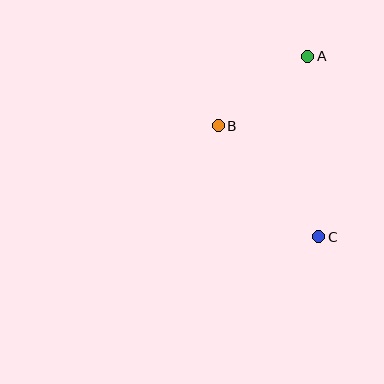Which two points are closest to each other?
Points A and B are closest to each other.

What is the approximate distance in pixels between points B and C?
The distance between B and C is approximately 150 pixels.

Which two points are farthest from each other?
Points A and C are farthest from each other.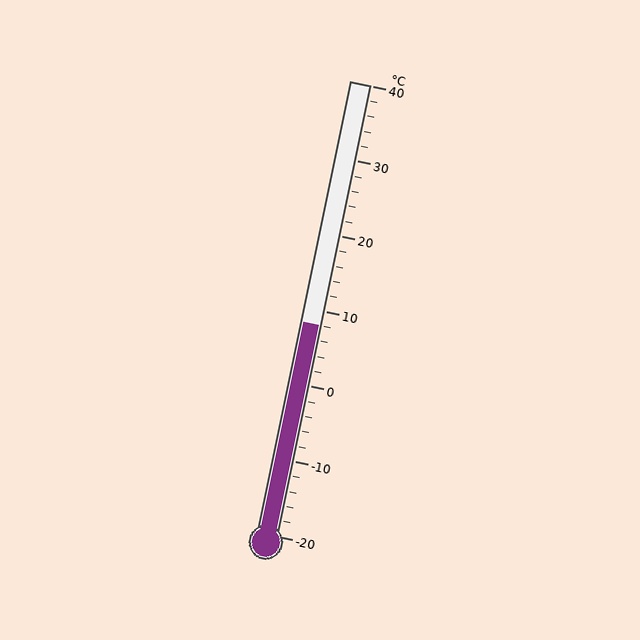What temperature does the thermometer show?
The thermometer shows approximately 8°C.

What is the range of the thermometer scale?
The thermometer scale ranges from -20°C to 40°C.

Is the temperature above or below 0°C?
The temperature is above 0°C.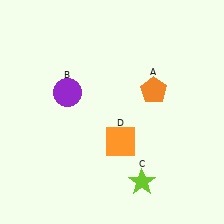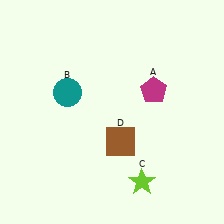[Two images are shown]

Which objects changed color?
A changed from orange to magenta. B changed from purple to teal. D changed from orange to brown.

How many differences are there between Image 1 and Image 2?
There are 3 differences between the two images.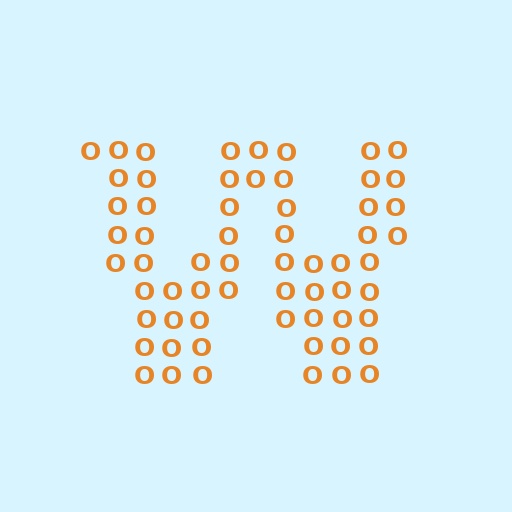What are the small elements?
The small elements are letter O's.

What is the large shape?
The large shape is the letter W.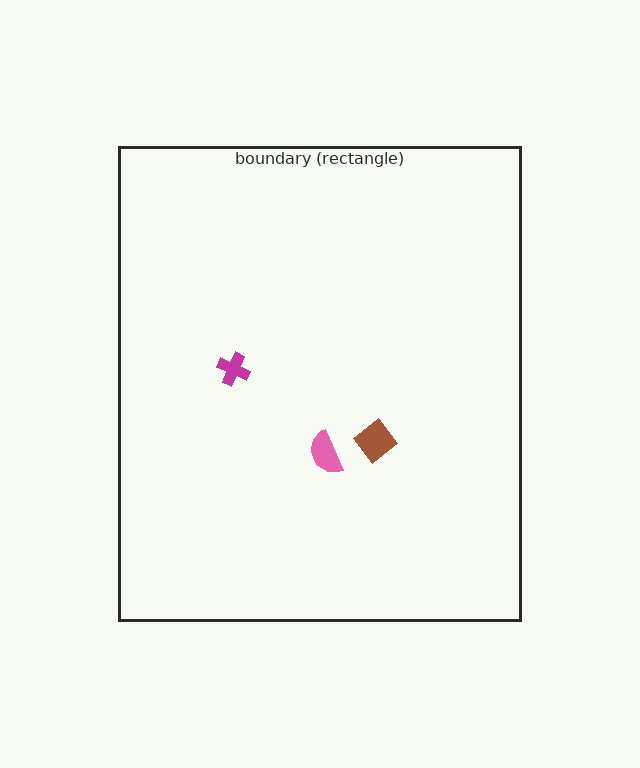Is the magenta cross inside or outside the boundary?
Inside.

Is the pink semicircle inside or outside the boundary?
Inside.